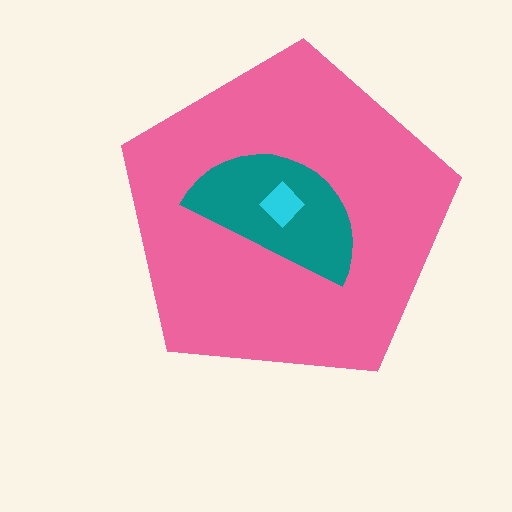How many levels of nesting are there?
3.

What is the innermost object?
The cyan diamond.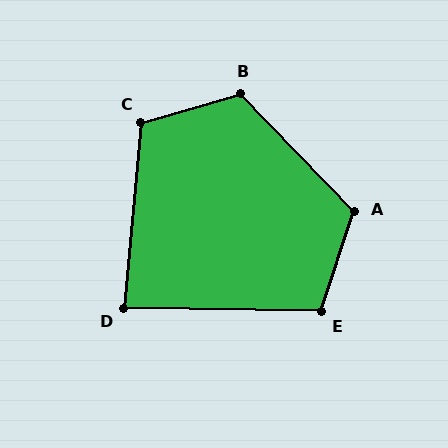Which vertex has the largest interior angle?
B, at approximately 118 degrees.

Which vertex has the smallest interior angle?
D, at approximately 86 degrees.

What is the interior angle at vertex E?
Approximately 107 degrees (obtuse).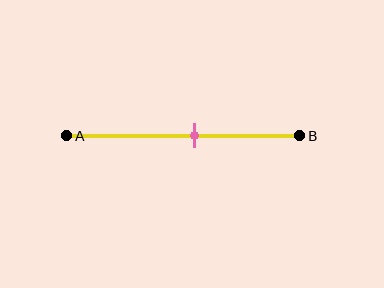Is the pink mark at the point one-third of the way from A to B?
No, the mark is at about 55% from A, not at the 33% one-third point.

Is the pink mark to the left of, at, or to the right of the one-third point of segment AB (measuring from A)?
The pink mark is to the right of the one-third point of segment AB.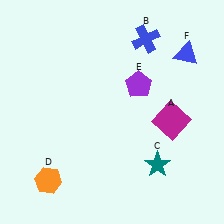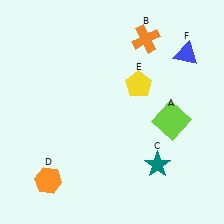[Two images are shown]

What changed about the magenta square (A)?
In Image 1, A is magenta. In Image 2, it changed to lime.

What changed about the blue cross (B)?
In Image 1, B is blue. In Image 2, it changed to orange.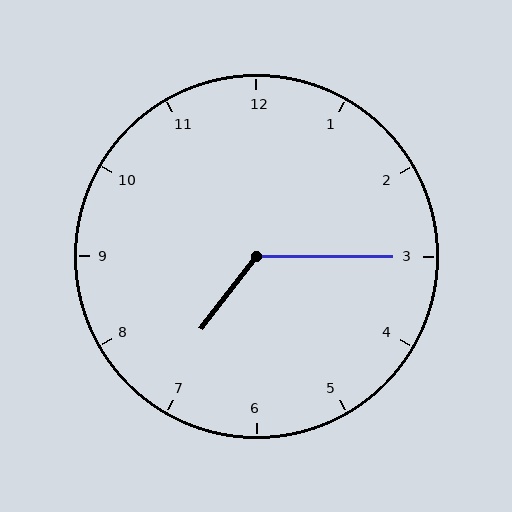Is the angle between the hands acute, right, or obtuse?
It is obtuse.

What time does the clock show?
7:15.